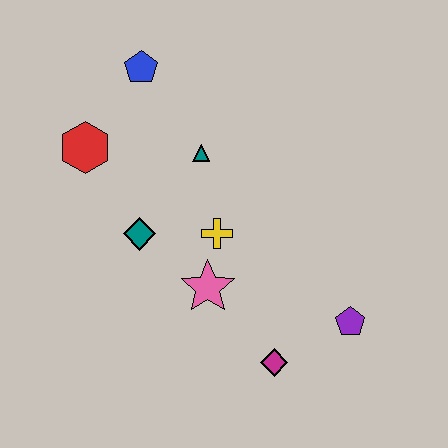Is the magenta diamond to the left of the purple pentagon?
Yes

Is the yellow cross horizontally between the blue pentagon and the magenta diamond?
Yes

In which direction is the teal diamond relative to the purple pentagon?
The teal diamond is to the left of the purple pentagon.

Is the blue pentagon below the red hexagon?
No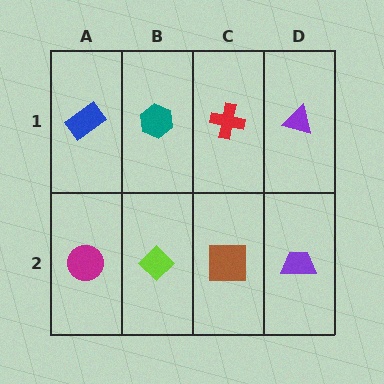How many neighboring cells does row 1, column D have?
2.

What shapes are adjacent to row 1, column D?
A purple trapezoid (row 2, column D), a red cross (row 1, column C).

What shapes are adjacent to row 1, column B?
A lime diamond (row 2, column B), a blue rectangle (row 1, column A), a red cross (row 1, column C).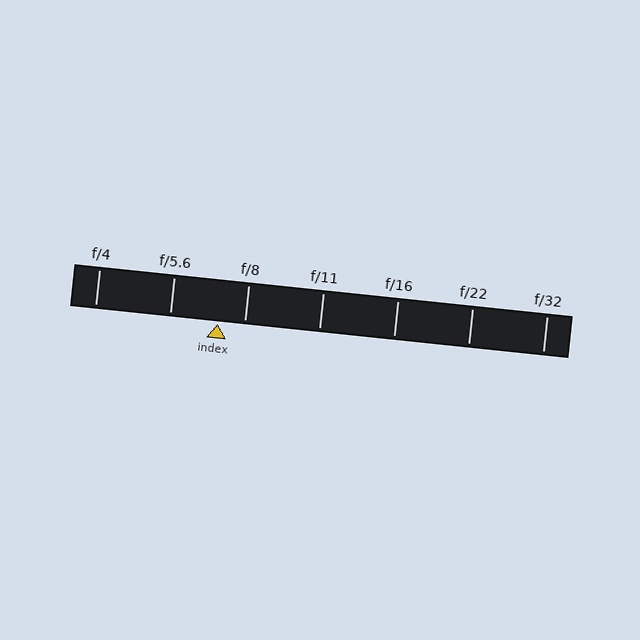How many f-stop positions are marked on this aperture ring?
There are 7 f-stop positions marked.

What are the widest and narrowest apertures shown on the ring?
The widest aperture shown is f/4 and the narrowest is f/32.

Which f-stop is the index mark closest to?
The index mark is closest to f/8.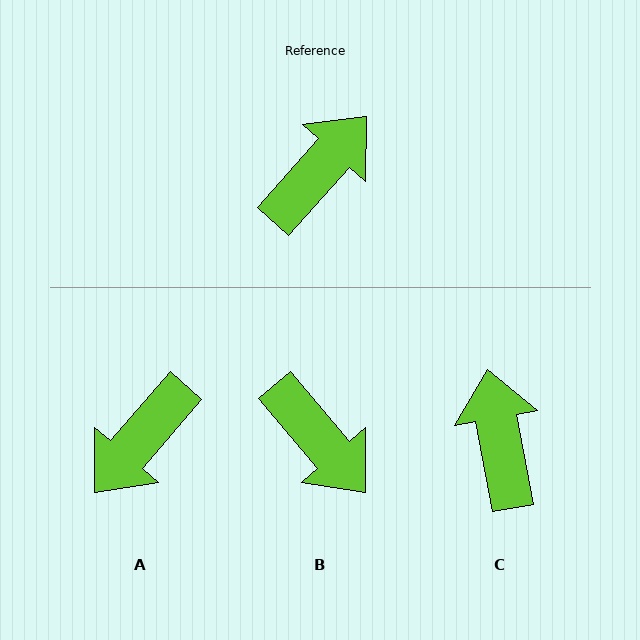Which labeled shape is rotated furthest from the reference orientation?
A, about 179 degrees away.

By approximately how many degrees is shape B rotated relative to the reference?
Approximately 98 degrees clockwise.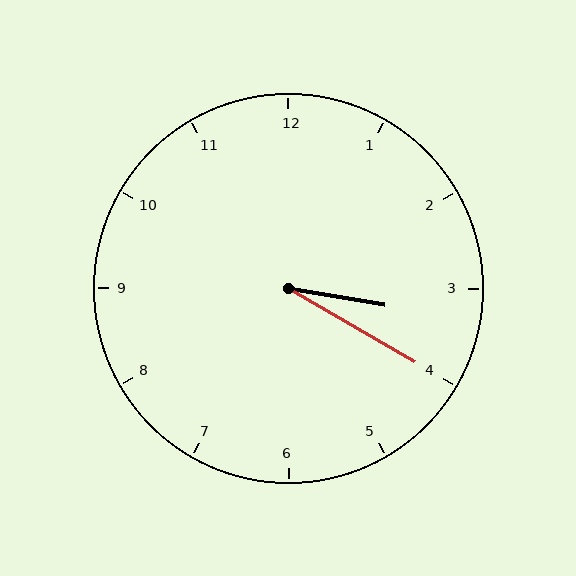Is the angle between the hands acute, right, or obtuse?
It is acute.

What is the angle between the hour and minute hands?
Approximately 20 degrees.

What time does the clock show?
3:20.